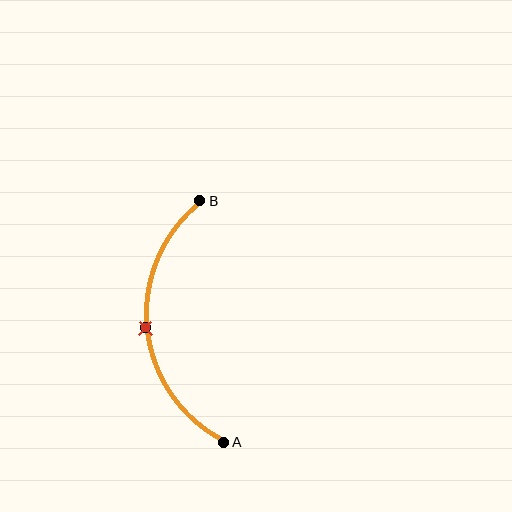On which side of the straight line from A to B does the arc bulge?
The arc bulges to the left of the straight line connecting A and B.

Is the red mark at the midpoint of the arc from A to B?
Yes. The red mark lies on the arc at equal arc-length from both A and B — it is the arc midpoint.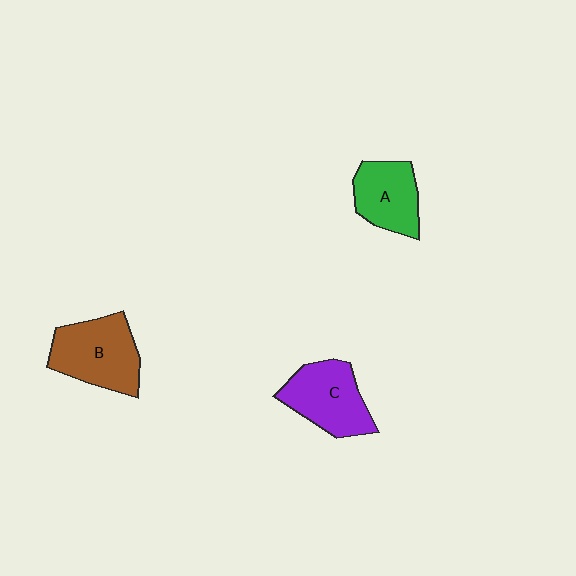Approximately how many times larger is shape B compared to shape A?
Approximately 1.3 times.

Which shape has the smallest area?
Shape A (green).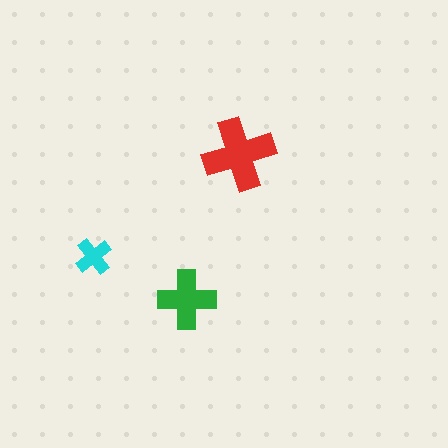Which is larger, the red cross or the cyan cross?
The red one.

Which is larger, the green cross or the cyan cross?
The green one.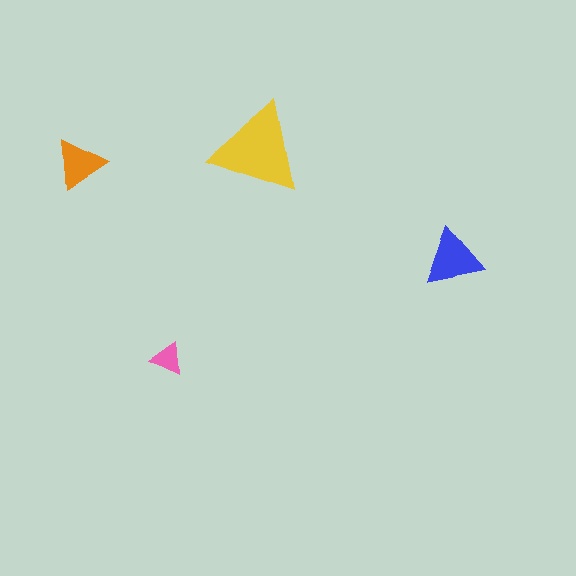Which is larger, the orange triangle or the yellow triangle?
The yellow one.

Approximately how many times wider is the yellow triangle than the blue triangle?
About 1.5 times wider.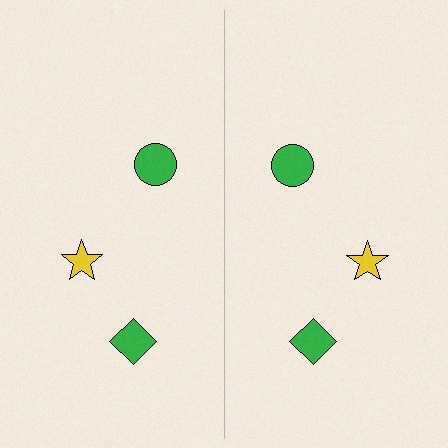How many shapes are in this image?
There are 6 shapes in this image.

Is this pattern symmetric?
Yes, this pattern has bilateral (reflection) symmetry.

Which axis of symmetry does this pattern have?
The pattern has a vertical axis of symmetry running through the center of the image.